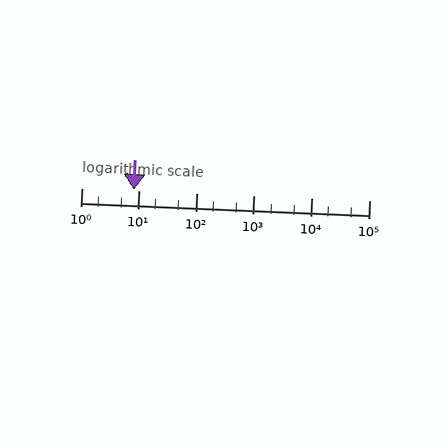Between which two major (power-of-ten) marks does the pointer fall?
The pointer is between 1 and 10.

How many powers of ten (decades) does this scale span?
The scale spans 5 decades, from 1 to 100000.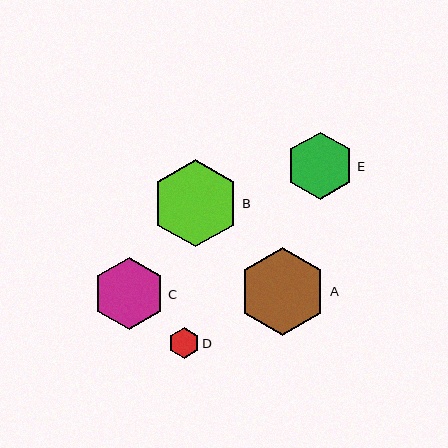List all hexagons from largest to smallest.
From largest to smallest: A, B, C, E, D.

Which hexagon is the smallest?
Hexagon D is the smallest with a size of approximately 30 pixels.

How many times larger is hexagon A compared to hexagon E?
Hexagon A is approximately 1.3 times the size of hexagon E.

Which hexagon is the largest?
Hexagon A is the largest with a size of approximately 89 pixels.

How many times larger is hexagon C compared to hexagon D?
Hexagon C is approximately 2.4 times the size of hexagon D.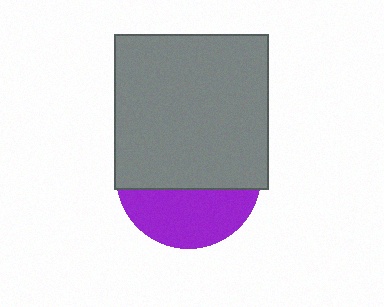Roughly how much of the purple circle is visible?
A small part of it is visible (roughly 38%).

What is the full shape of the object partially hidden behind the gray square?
The partially hidden object is a purple circle.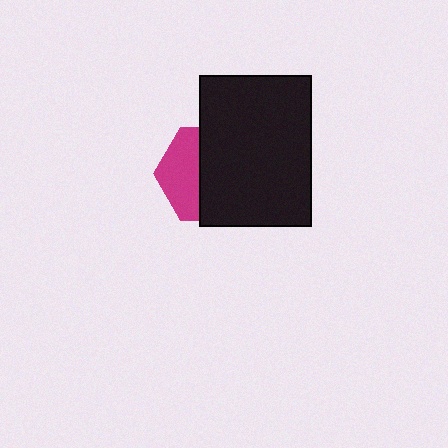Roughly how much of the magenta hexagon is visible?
A small part of it is visible (roughly 40%).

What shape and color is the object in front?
The object in front is a black rectangle.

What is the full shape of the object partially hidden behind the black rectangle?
The partially hidden object is a magenta hexagon.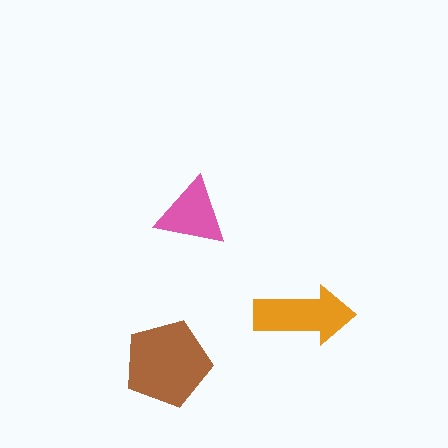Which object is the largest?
The brown pentagon.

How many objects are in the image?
There are 3 objects in the image.